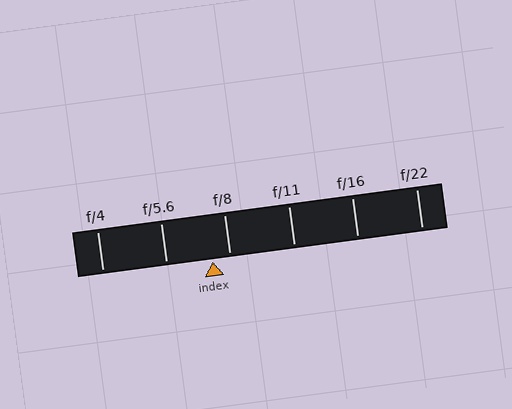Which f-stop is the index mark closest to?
The index mark is closest to f/8.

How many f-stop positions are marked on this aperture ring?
There are 6 f-stop positions marked.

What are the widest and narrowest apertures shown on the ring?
The widest aperture shown is f/4 and the narrowest is f/22.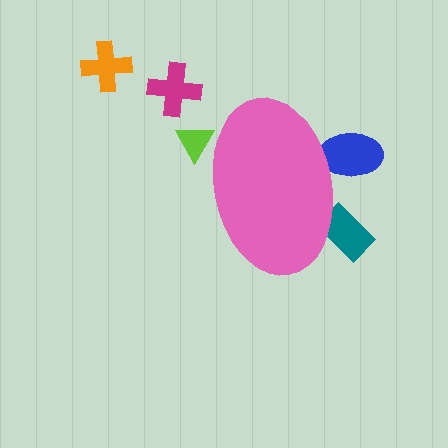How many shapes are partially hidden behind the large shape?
3 shapes are partially hidden.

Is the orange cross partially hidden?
No, the orange cross is fully visible.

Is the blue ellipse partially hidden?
Yes, the blue ellipse is partially hidden behind the pink ellipse.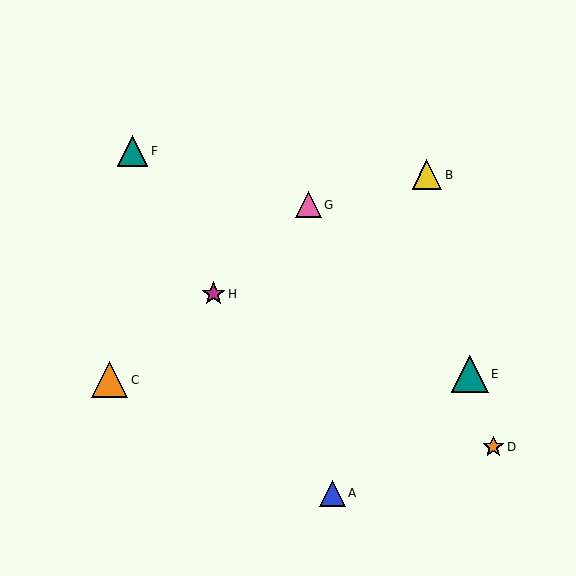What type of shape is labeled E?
Shape E is a teal triangle.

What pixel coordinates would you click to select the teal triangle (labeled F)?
Click at (132, 151) to select the teal triangle F.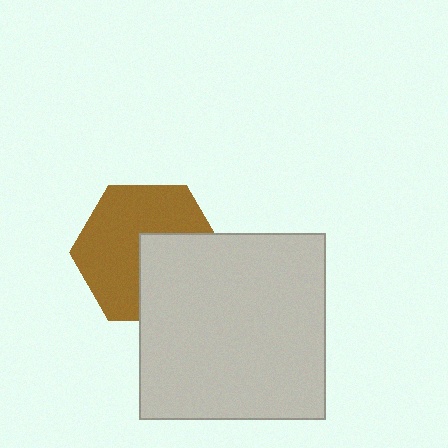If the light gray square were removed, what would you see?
You would see the complete brown hexagon.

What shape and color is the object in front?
The object in front is a light gray square.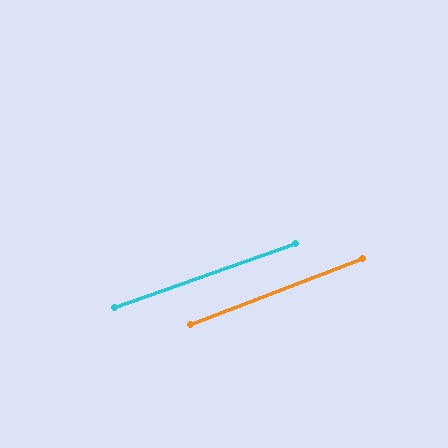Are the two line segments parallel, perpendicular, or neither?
Parallel — their directions differ by only 1.2°.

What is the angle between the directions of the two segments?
Approximately 1 degree.